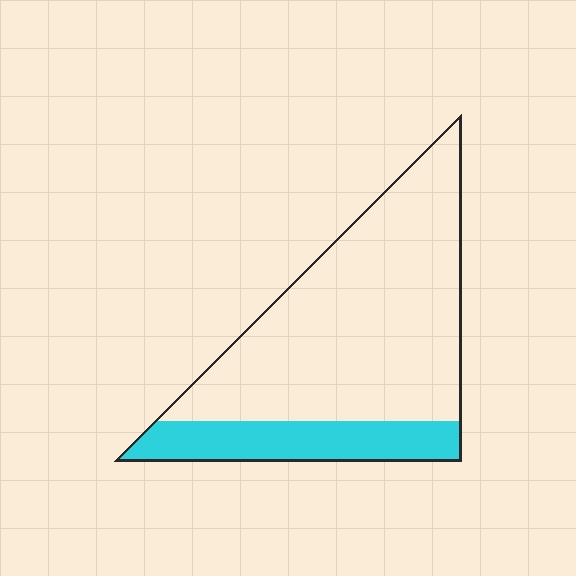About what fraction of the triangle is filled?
About one fifth (1/5).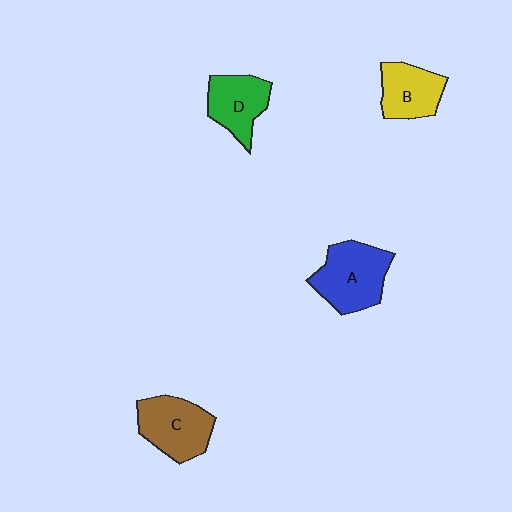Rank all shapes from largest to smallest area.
From largest to smallest: A (blue), C (brown), D (green), B (yellow).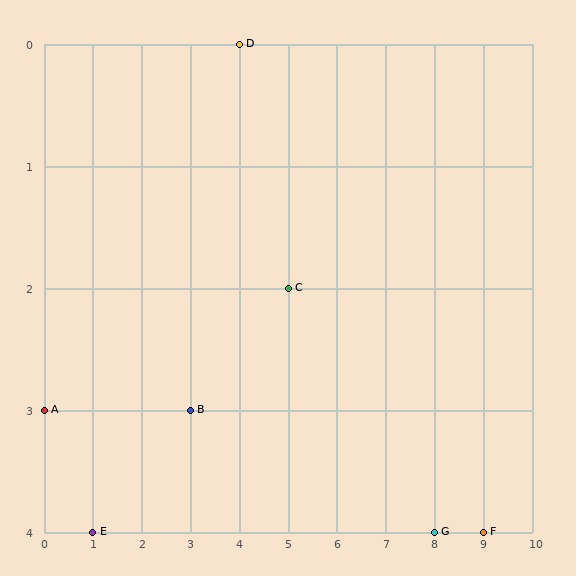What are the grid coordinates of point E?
Point E is at grid coordinates (1, 4).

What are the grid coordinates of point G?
Point G is at grid coordinates (8, 4).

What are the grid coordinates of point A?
Point A is at grid coordinates (0, 3).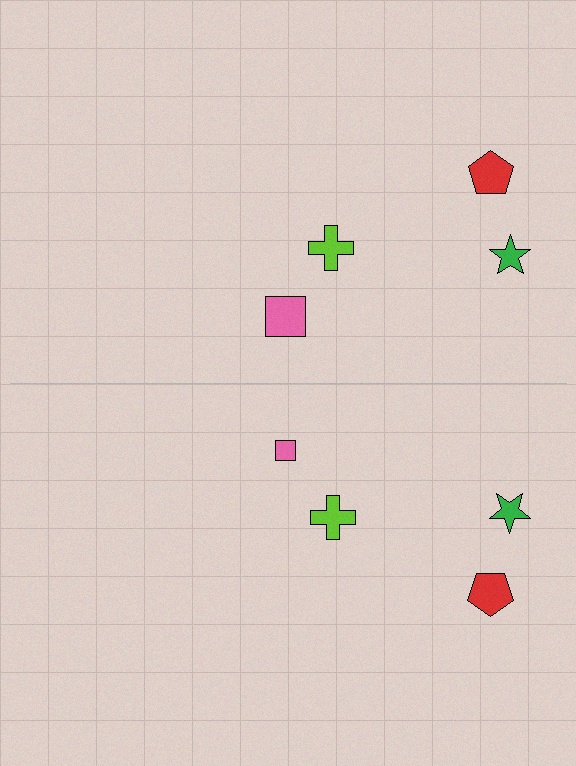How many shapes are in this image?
There are 8 shapes in this image.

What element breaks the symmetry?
The pink square on the bottom side has a different size than its mirror counterpart.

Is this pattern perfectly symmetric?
No, the pattern is not perfectly symmetric. The pink square on the bottom side has a different size than its mirror counterpart.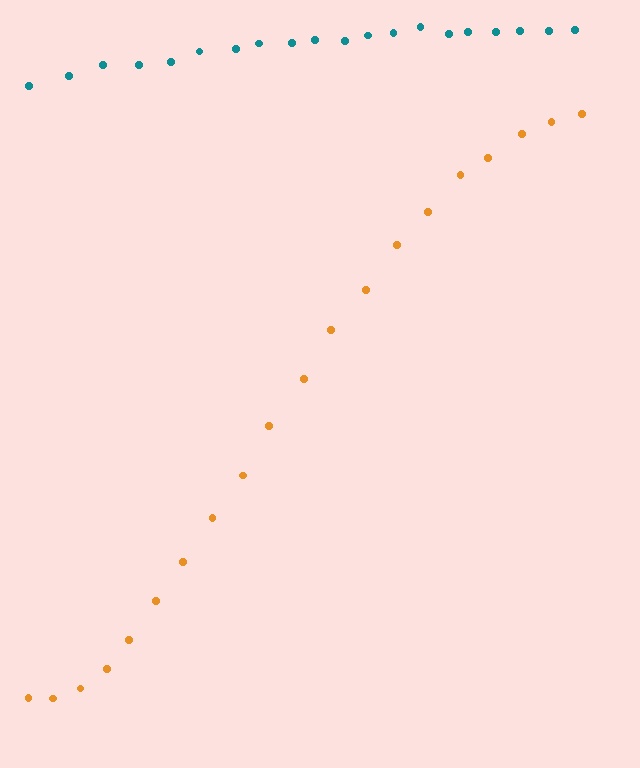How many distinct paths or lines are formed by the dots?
There are 2 distinct paths.